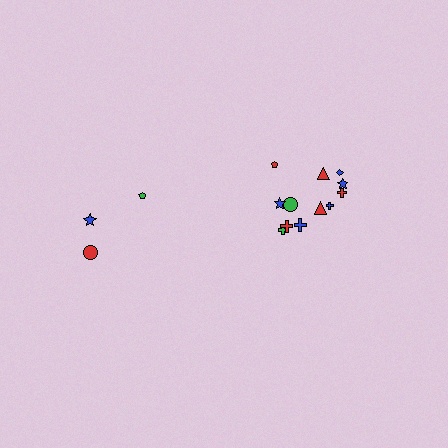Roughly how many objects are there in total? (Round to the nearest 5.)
Roughly 15 objects in total.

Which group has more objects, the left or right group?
The right group.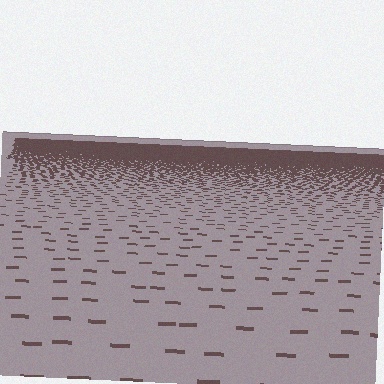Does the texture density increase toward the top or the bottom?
Density increases toward the top.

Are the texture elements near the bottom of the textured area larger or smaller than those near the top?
Larger. Near the bottom, elements are closer to the viewer and appear at a bigger on-screen size.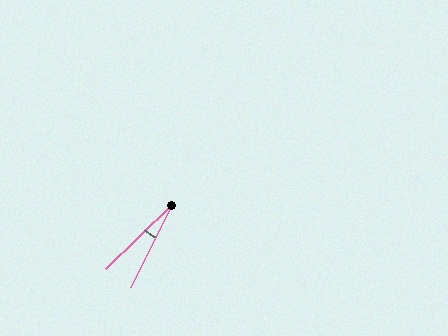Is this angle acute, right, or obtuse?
It is acute.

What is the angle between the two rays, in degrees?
Approximately 19 degrees.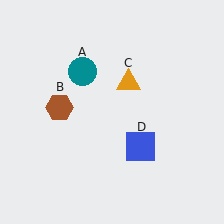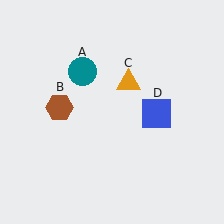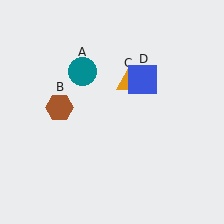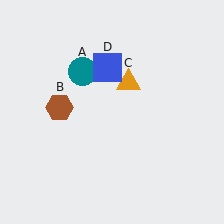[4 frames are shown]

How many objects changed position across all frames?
1 object changed position: blue square (object D).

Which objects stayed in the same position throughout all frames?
Teal circle (object A) and brown hexagon (object B) and orange triangle (object C) remained stationary.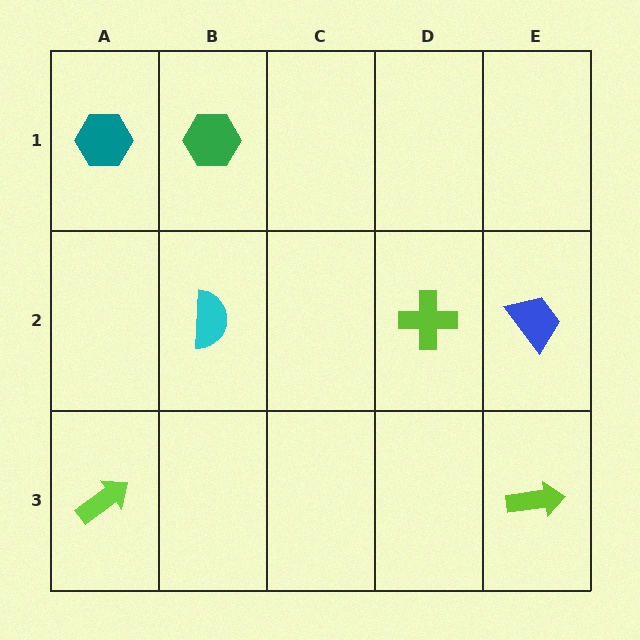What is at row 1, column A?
A teal hexagon.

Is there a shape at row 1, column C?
No, that cell is empty.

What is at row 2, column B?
A cyan semicircle.